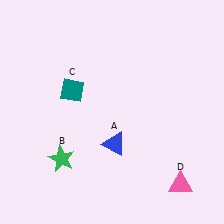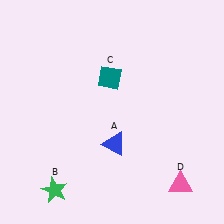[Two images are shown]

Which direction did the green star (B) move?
The green star (B) moved down.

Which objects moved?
The objects that moved are: the green star (B), the teal diamond (C).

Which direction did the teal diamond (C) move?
The teal diamond (C) moved right.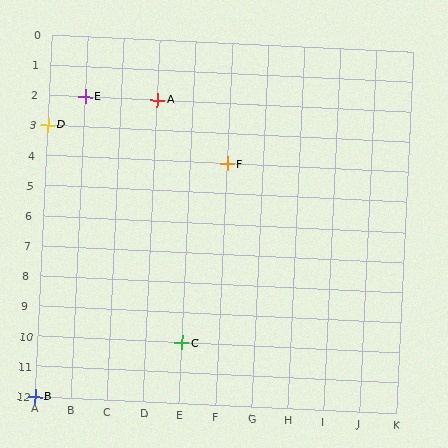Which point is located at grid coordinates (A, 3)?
Point D is at (A, 3).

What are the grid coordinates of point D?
Point D is at grid coordinates (A, 3).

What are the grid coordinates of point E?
Point E is at grid coordinates (B, 2).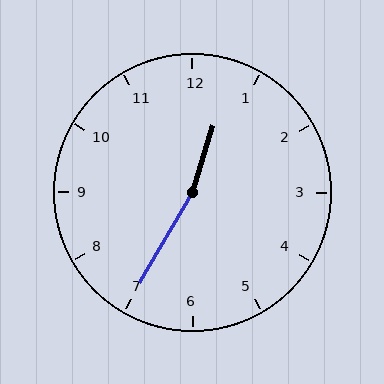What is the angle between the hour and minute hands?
Approximately 168 degrees.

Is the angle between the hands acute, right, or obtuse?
It is obtuse.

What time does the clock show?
12:35.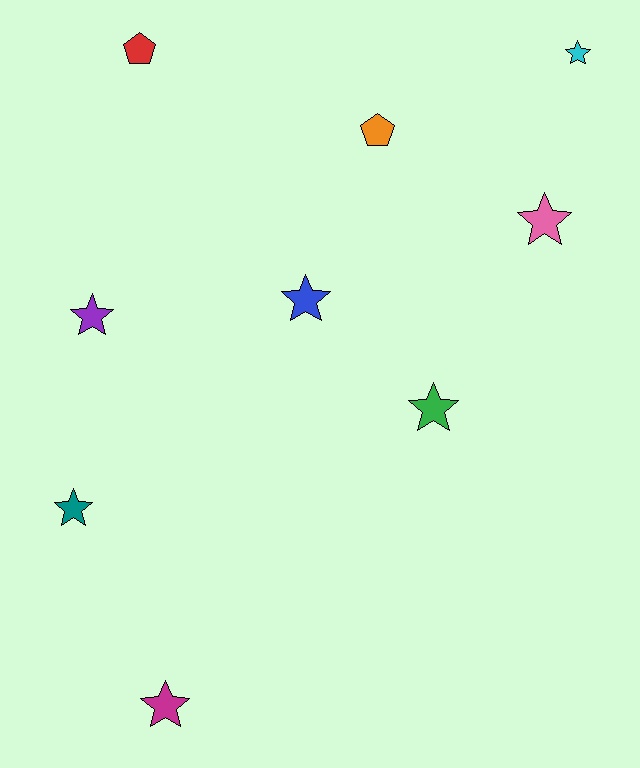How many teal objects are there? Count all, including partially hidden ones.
There is 1 teal object.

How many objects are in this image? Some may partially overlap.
There are 9 objects.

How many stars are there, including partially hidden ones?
There are 7 stars.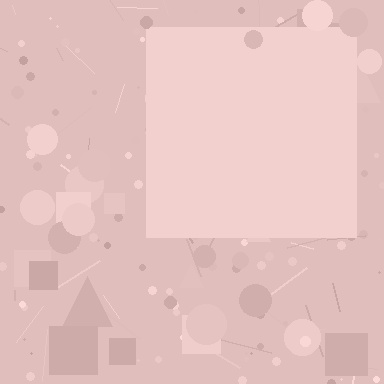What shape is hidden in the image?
A square is hidden in the image.